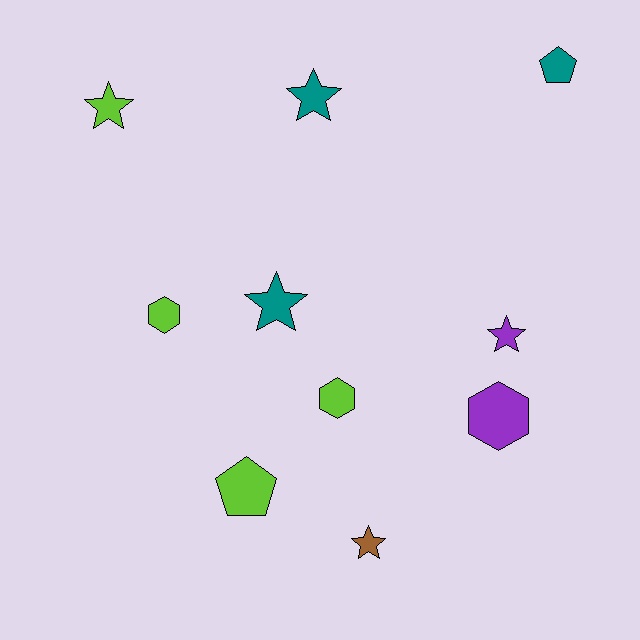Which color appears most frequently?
Lime, with 4 objects.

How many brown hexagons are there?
There are no brown hexagons.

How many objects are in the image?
There are 10 objects.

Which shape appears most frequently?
Star, with 5 objects.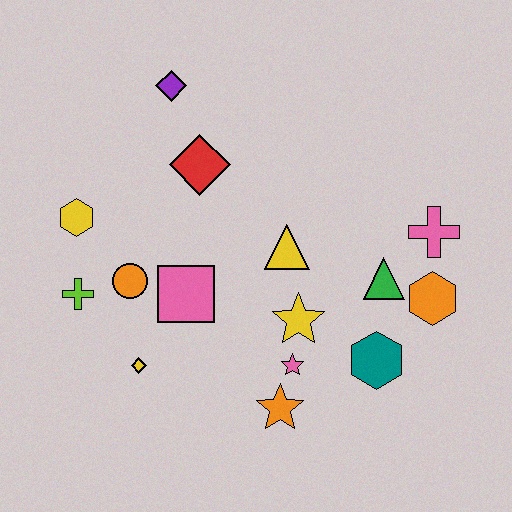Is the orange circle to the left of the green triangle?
Yes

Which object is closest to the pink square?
The orange circle is closest to the pink square.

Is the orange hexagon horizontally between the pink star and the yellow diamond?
No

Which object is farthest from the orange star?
The purple diamond is farthest from the orange star.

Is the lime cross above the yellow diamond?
Yes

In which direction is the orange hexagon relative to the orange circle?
The orange hexagon is to the right of the orange circle.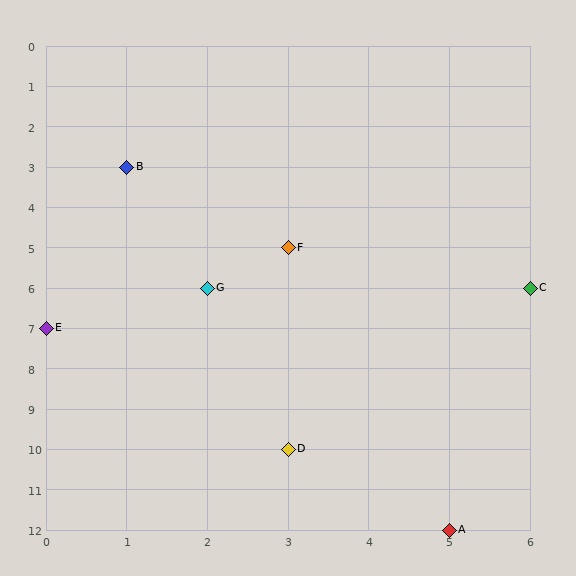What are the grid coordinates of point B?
Point B is at grid coordinates (1, 3).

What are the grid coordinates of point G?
Point G is at grid coordinates (2, 6).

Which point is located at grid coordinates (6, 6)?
Point C is at (6, 6).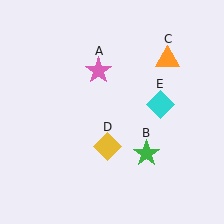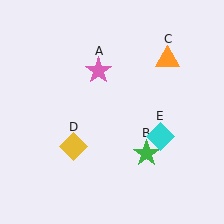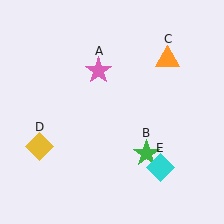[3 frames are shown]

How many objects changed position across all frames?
2 objects changed position: yellow diamond (object D), cyan diamond (object E).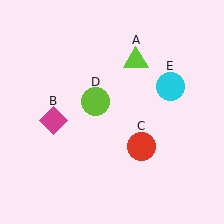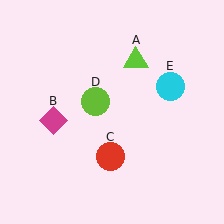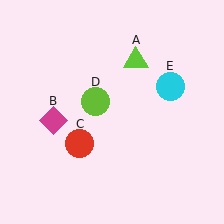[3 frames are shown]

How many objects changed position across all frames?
1 object changed position: red circle (object C).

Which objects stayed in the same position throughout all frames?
Lime triangle (object A) and magenta diamond (object B) and lime circle (object D) and cyan circle (object E) remained stationary.